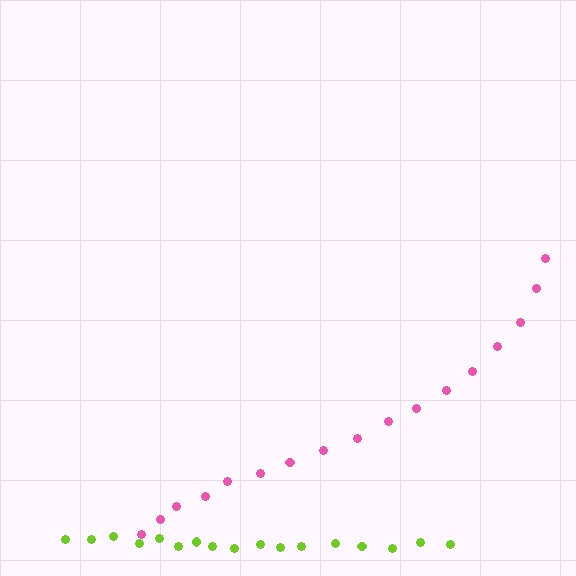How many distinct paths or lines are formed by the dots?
There are 2 distinct paths.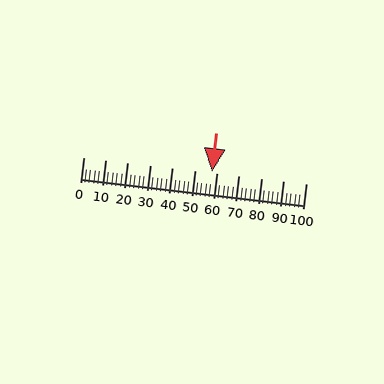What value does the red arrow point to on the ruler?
The red arrow points to approximately 58.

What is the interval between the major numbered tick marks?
The major tick marks are spaced 10 units apart.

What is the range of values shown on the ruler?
The ruler shows values from 0 to 100.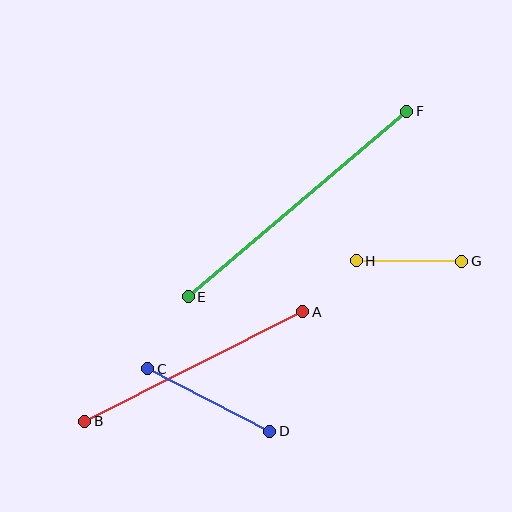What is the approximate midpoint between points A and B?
The midpoint is at approximately (194, 366) pixels.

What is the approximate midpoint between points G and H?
The midpoint is at approximately (409, 261) pixels.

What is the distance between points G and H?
The distance is approximately 105 pixels.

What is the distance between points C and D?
The distance is approximately 137 pixels.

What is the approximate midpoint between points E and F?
The midpoint is at approximately (297, 204) pixels.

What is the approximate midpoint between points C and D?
The midpoint is at approximately (209, 400) pixels.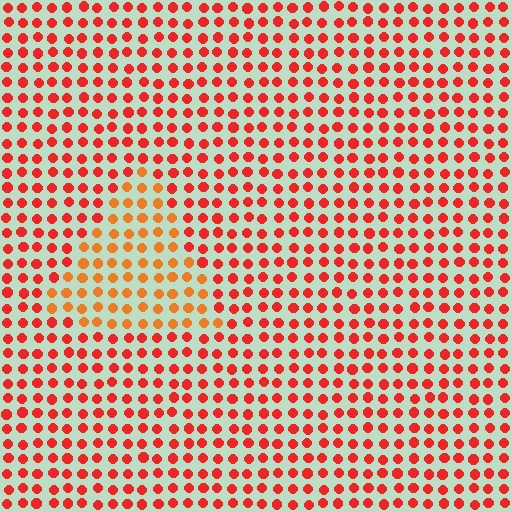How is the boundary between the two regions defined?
The boundary is defined purely by a slight shift in hue (about 27 degrees). Spacing, size, and orientation are identical on both sides.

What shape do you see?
I see a triangle.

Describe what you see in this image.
The image is filled with small red elements in a uniform arrangement. A triangle-shaped region is visible where the elements are tinted to a slightly different hue, forming a subtle color boundary.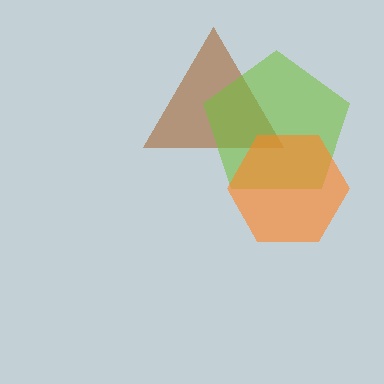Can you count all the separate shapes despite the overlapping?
Yes, there are 3 separate shapes.